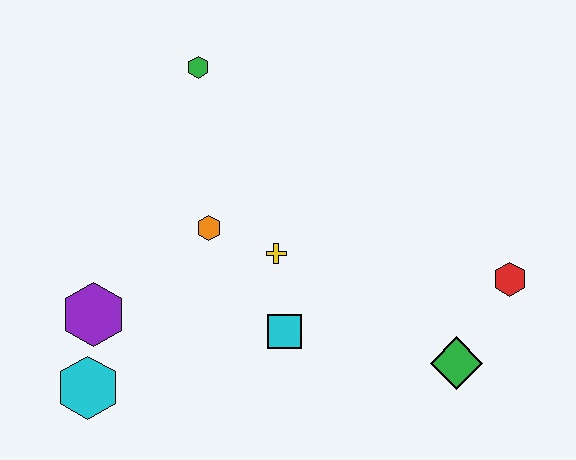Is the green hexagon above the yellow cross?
Yes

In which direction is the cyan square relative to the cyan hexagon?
The cyan square is to the right of the cyan hexagon.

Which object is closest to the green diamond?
The red hexagon is closest to the green diamond.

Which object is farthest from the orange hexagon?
The red hexagon is farthest from the orange hexagon.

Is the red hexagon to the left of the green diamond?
No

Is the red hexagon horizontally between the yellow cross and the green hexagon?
No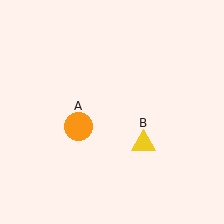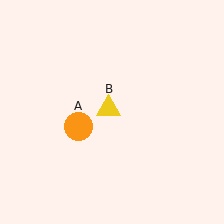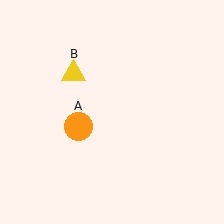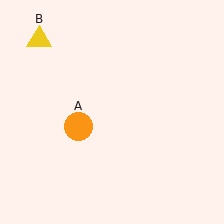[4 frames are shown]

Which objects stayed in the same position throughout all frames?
Orange circle (object A) remained stationary.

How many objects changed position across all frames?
1 object changed position: yellow triangle (object B).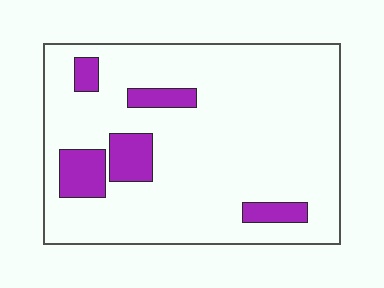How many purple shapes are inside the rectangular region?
5.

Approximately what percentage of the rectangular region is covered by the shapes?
Approximately 15%.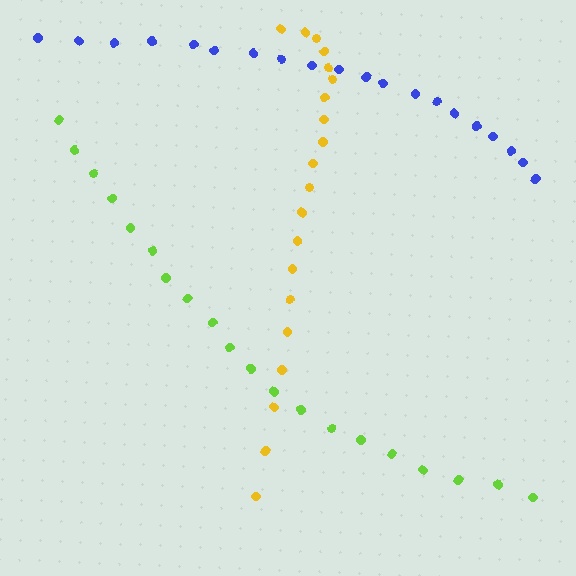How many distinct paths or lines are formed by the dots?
There are 3 distinct paths.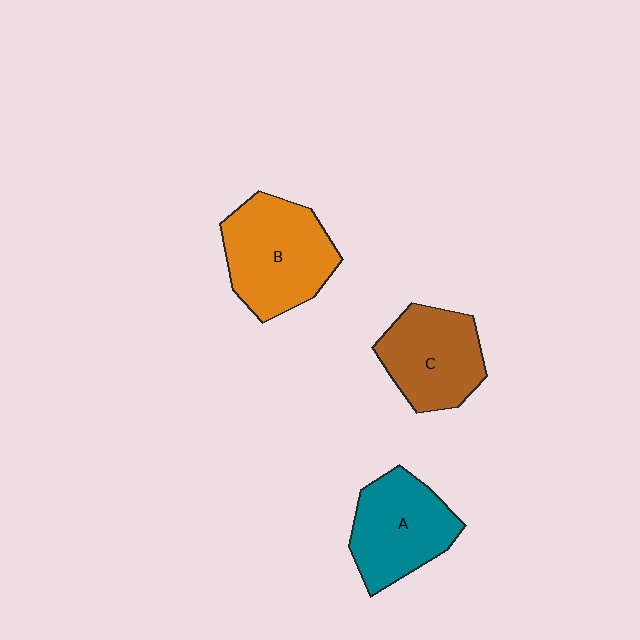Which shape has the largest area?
Shape B (orange).